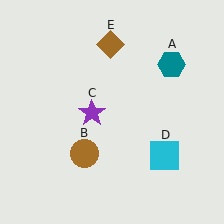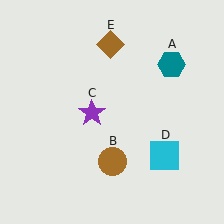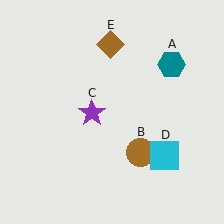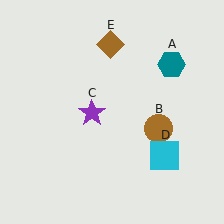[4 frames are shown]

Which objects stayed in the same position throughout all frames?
Teal hexagon (object A) and purple star (object C) and cyan square (object D) and brown diamond (object E) remained stationary.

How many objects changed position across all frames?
1 object changed position: brown circle (object B).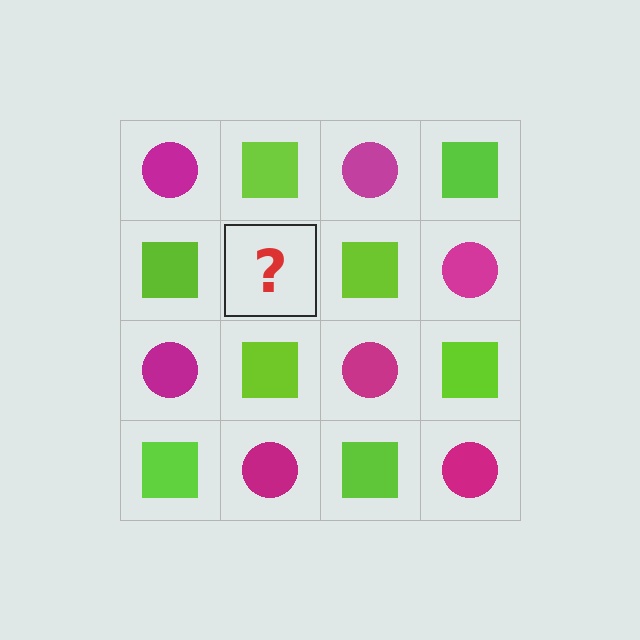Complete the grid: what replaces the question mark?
The question mark should be replaced with a magenta circle.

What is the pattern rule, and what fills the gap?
The rule is that it alternates magenta circle and lime square in a checkerboard pattern. The gap should be filled with a magenta circle.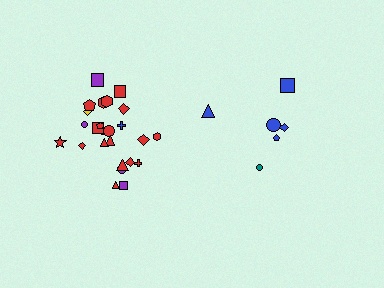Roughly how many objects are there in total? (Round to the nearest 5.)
Roughly 30 objects in total.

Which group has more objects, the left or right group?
The left group.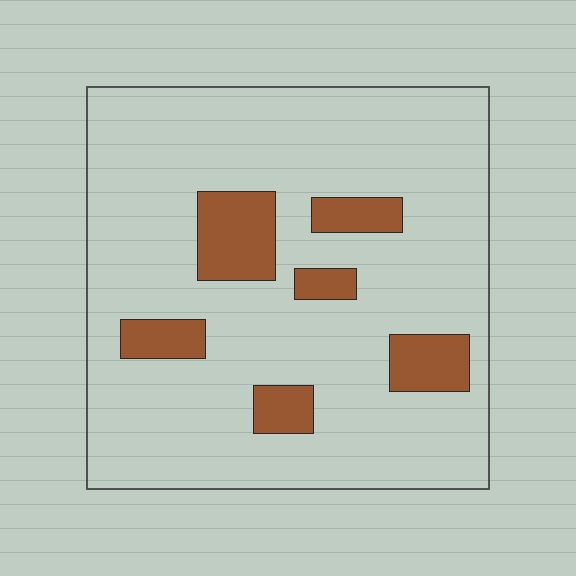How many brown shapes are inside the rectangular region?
6.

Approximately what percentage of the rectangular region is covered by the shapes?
Approximately 15%.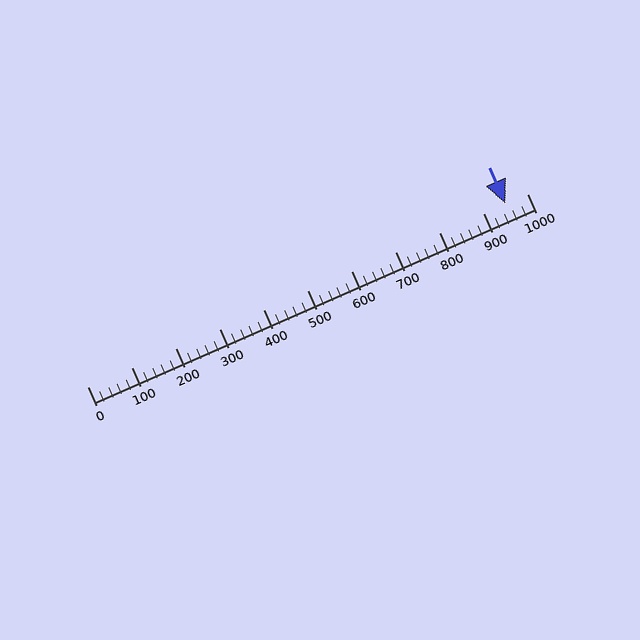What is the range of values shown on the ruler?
The ruler shows values from 0 to 1000.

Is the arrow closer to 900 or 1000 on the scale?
The arrow is closer to 1000.